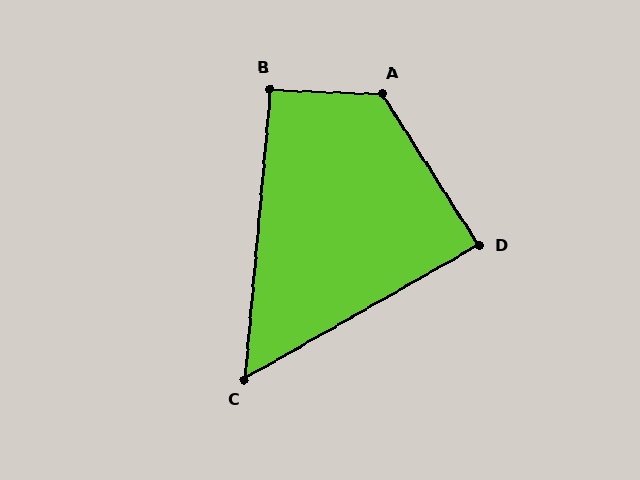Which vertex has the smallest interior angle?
C, at approximately 55 degrees.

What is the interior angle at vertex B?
Approximately 92 degrees (approximately right).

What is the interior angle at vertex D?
Approximately 88 degrees (approximately right).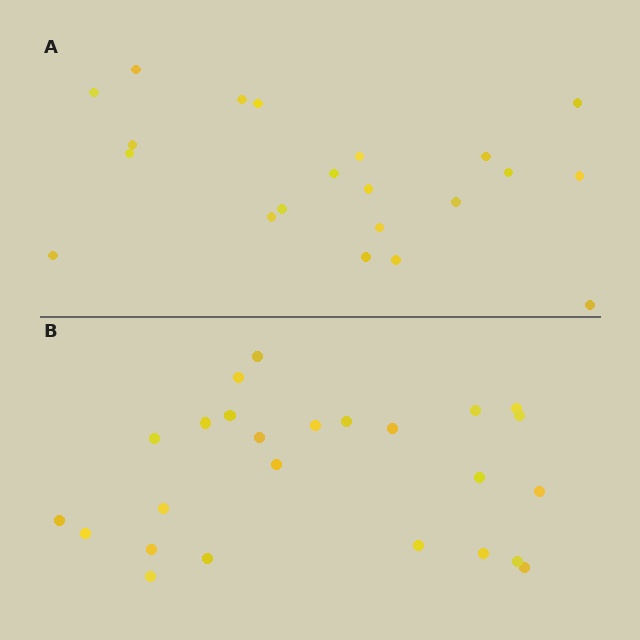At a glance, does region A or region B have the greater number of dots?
Region B (the bottom region) has more dots.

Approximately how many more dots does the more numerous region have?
Region B has about 4 more dots than region A.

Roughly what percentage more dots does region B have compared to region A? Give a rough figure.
About 20% more.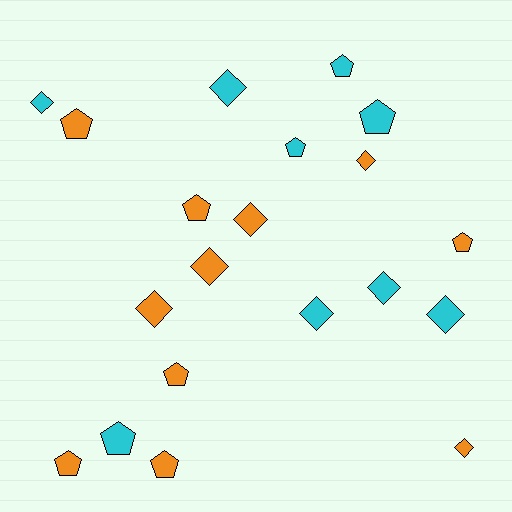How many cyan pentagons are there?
There are 4 cyan pentagons.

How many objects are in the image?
There are 20 objects.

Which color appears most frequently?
Orange, with 11 objects.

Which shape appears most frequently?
Diamond, with 10 objects.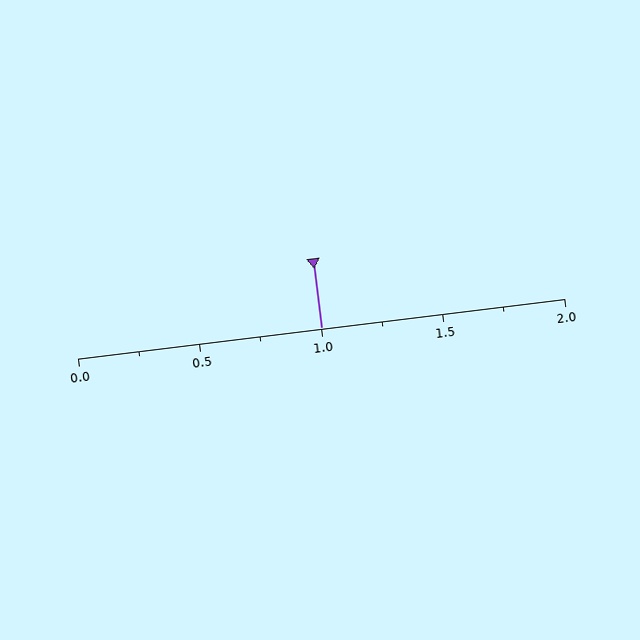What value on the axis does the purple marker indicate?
The marker indicates approximately 1.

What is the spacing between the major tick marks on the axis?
The major ticks are spaced 0.5 apart.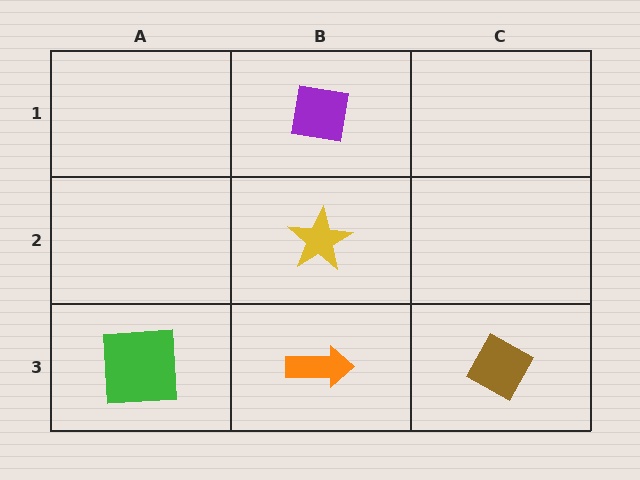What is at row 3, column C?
A brown diamond.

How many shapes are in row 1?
1 shape.